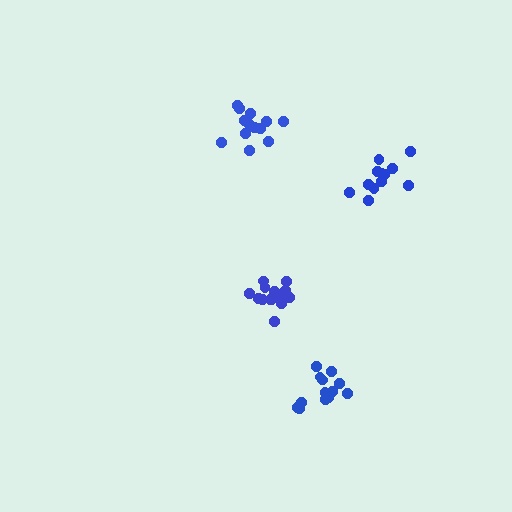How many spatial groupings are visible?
There are 4 spatial groupings.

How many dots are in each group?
Group 1: 16 dots, Group 2: 13 dots, Group 3: 13 dots, Group 4: 13 dots (55 total).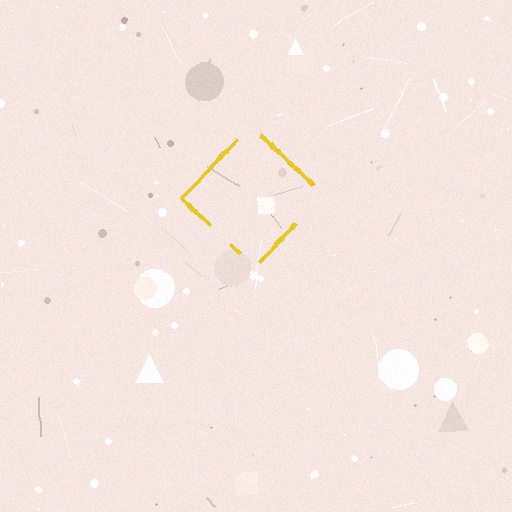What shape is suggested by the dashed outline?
The dashed outline suggests a diamond.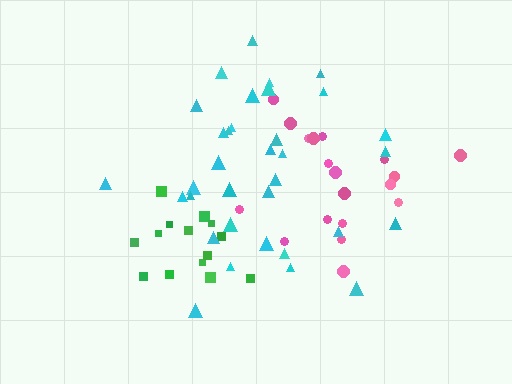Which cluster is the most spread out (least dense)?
Cyan.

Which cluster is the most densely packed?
Green.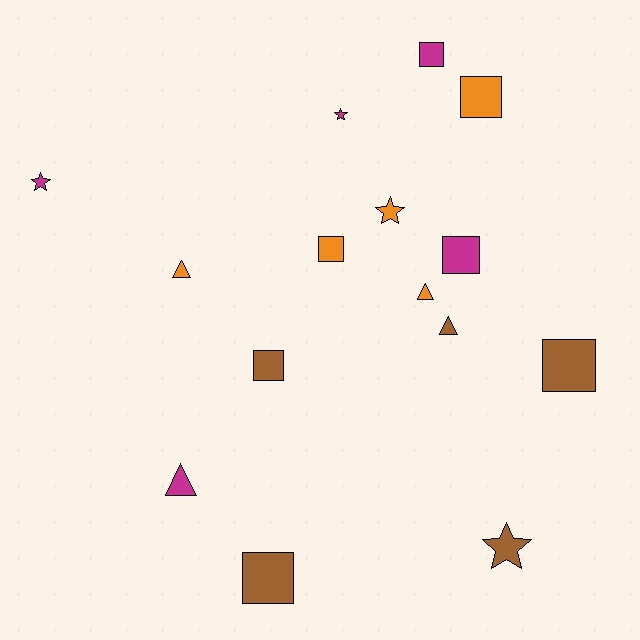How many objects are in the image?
There are 15 objects.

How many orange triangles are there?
There are 2 orange triangles.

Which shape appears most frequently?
Square, with 7 objects.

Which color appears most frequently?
Brown, with 5 objects.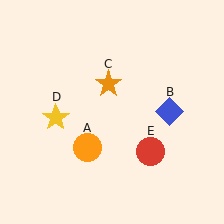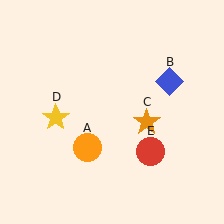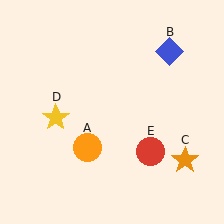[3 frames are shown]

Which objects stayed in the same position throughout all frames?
Orange circle (object A) and yellow star (object D) and red circle (object E) remained stationary.